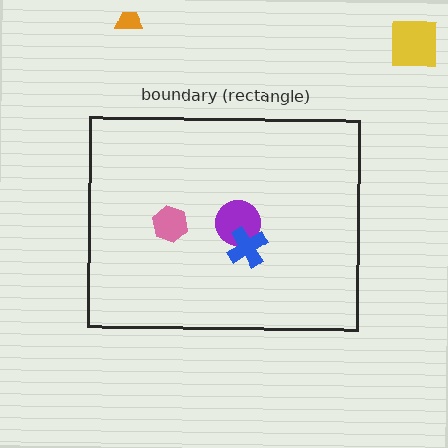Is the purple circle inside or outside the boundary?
Inside.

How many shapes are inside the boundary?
3 inside, 2 outside.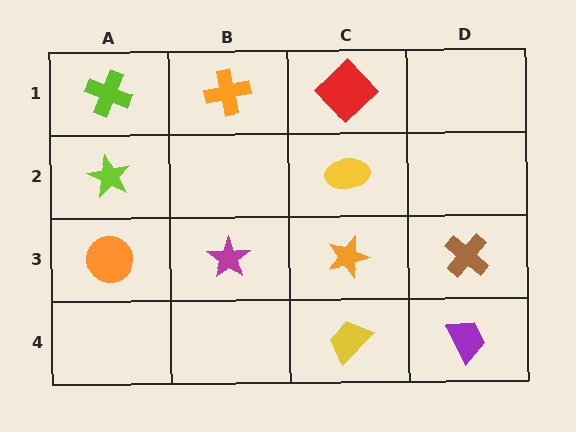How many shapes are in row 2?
2 shapes.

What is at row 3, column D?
A brown cross.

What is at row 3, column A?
An orange circle.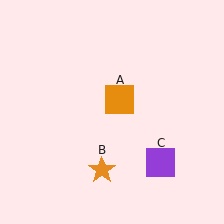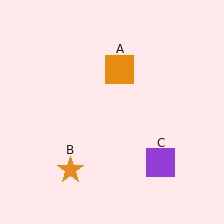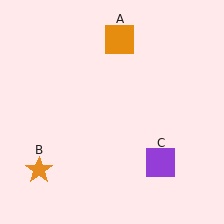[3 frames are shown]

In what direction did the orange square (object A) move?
The orange square (object A) moved up.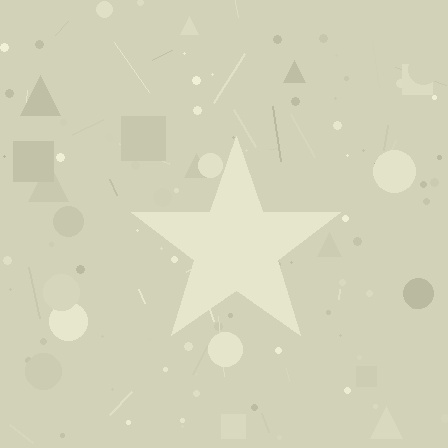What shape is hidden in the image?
A star is hidden in the image.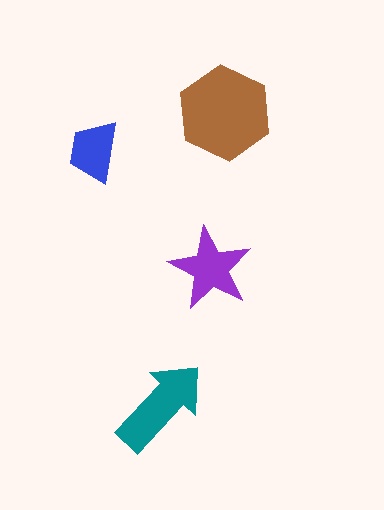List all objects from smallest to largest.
The blue trapezoid, the purple star, the teal arrow, the brown hexagon.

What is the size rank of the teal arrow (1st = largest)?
2nd.